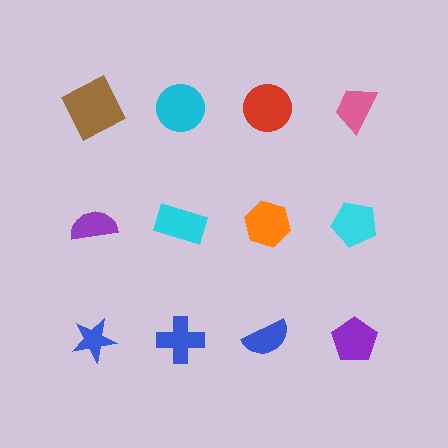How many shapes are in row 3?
4 shapes.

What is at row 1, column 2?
A cyan circle.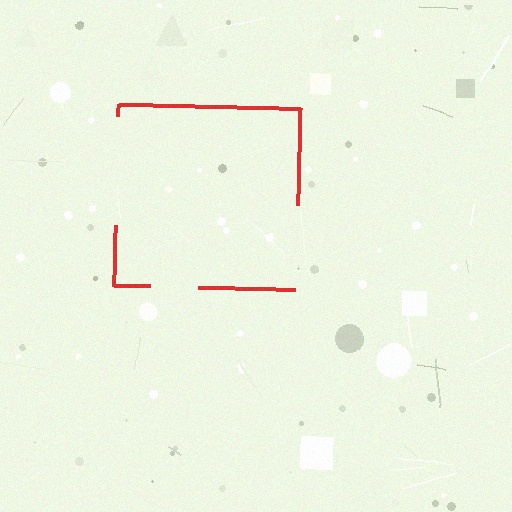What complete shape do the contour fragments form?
The contour fragments form a square.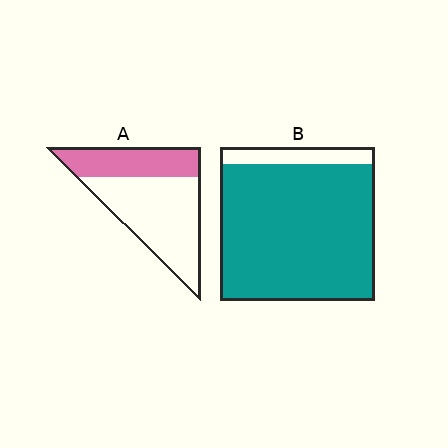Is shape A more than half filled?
No.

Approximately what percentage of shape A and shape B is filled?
A is approximately 35% and B is approximately 90%.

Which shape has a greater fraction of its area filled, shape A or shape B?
Shape B.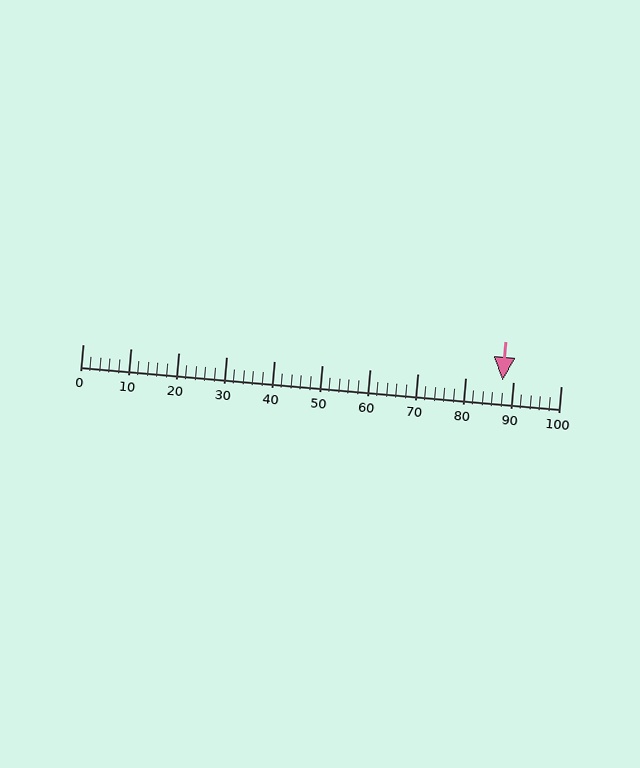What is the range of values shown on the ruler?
The ruler shows values from 0 to 100.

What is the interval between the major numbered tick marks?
The major tick marks are spaced 10 units apart.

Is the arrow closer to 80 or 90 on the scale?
The arrow is closer to 90.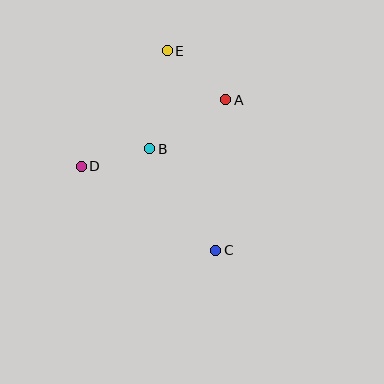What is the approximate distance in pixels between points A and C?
The distance between A and C is approximately 151 pixels.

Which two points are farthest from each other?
Points C and E are farthest from each other.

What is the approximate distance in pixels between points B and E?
The distance between B and E is approximately 99 pixels.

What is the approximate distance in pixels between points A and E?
The distance between A and E is approximately 76 pixels.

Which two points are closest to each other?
Points B and D are closest to each other.